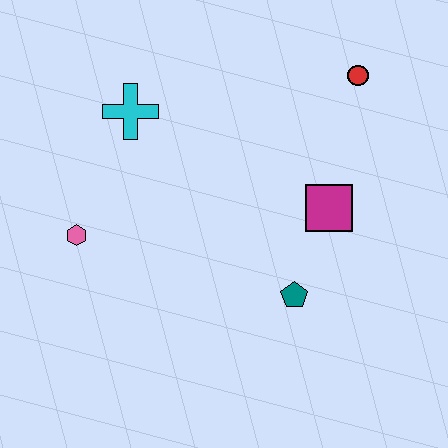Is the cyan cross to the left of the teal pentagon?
Yes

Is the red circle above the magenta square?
Yes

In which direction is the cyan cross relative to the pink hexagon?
The cyan cross is above the pink hexagon.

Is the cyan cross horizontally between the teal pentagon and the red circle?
No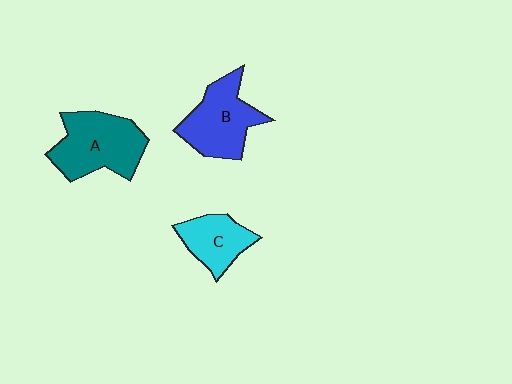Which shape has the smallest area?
Shape C (cyan).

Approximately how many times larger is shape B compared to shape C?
Approximately 1.4 times.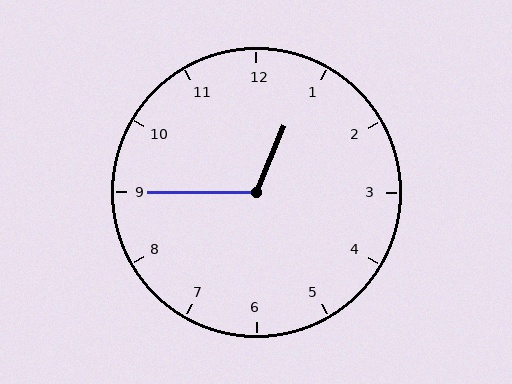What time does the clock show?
12:45.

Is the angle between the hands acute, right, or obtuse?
It is obtuse.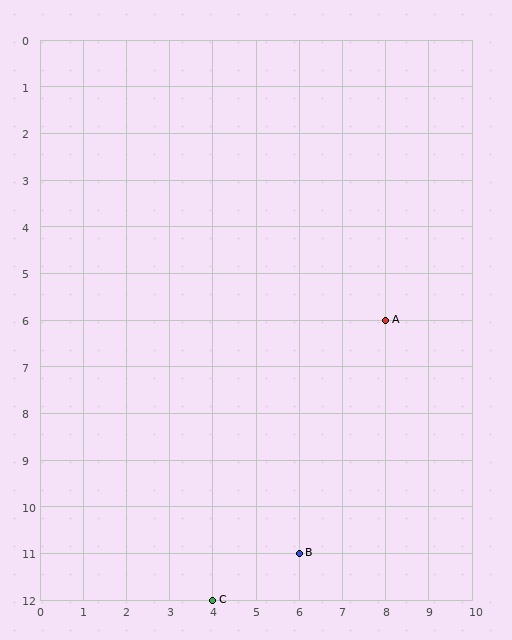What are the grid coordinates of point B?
Point B is at grid coordinates (6, 11).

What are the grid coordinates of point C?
Point C is at grid coordinates (4, 12).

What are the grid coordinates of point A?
Point A is at grid coordinates (8, 6).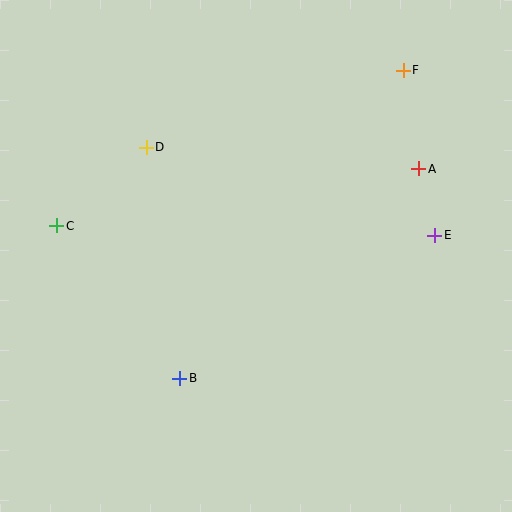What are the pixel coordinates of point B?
Point B is at (180, 379).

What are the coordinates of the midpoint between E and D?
The midpoint between E and D is at (290, 191).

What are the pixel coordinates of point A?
Point A is at (419, 169).